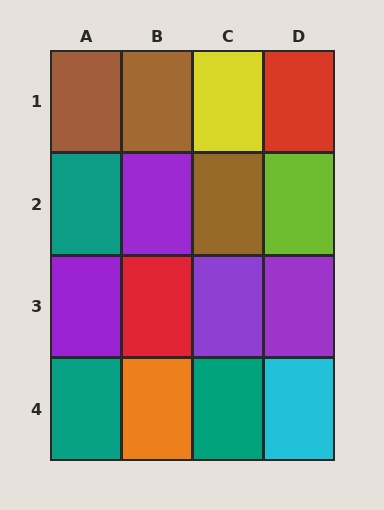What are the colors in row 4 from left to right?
Teal, orange, teal, cyan.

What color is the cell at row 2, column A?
Teal.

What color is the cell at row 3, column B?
Red.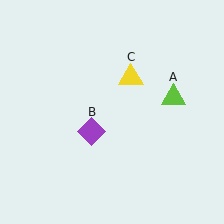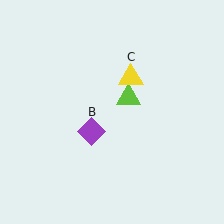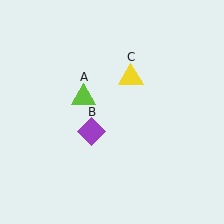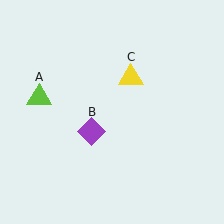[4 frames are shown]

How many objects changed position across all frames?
1 object changed position: lime triangle (object A).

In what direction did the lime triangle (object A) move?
The lime triangle (object A) moved left.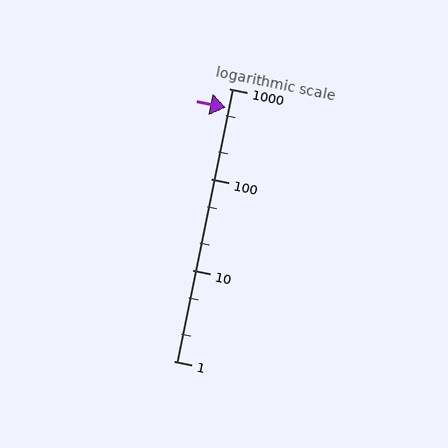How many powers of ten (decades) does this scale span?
The scale spans 3 decades, from 1 to 1000.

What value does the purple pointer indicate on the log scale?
The pointer indicates approximately 610.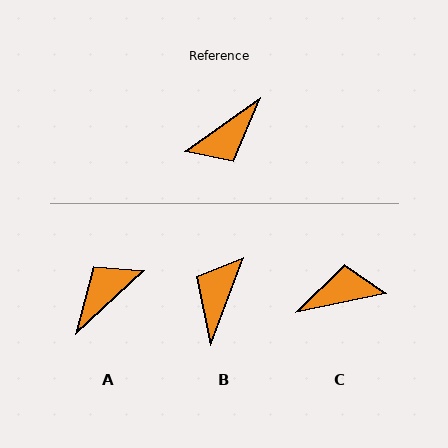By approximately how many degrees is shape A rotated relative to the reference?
Approximately 173 degrees clockwise.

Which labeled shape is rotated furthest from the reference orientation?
A, about 173 degrees away.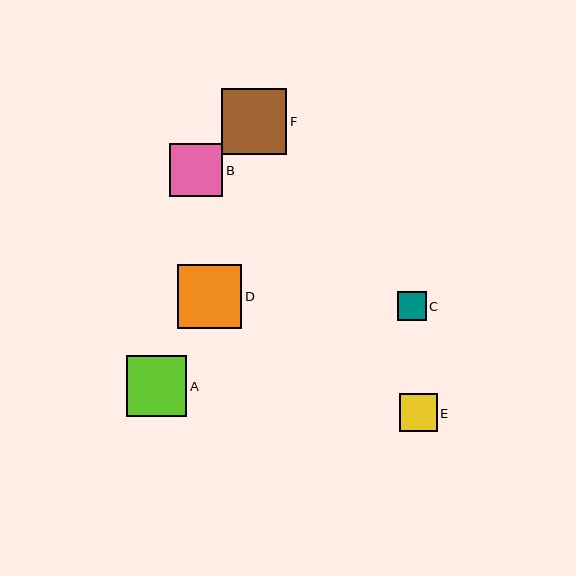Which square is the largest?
Square F is the largest with a size of approximately 65 pixels.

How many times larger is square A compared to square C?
Square A is approximately 2.1 times the size of square C.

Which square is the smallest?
Square C is the smallest with a size of approximately 29 pixels.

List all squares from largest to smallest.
From largest to smallest: F, D, A, B, E, C.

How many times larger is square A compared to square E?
Square A is approximately 1.6 times the size of square E.